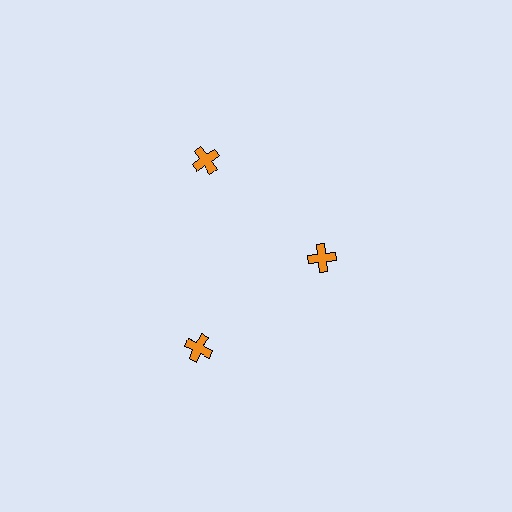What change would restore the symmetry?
The symmetry would be restored by moving it outward, back onto the ring so that all 3 crosses sit at equal angles and equal distance from the center.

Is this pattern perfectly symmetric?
No. The 3 orange crosses are arranged in a ring, but one element near the 3 o'clock position is pulled inward toward the center, breaking the 3-fold rotational symmetry.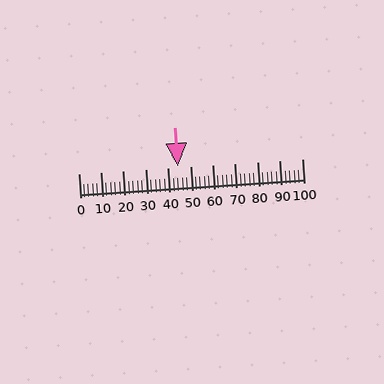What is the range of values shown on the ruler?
The ruler shows values from 0 to 100.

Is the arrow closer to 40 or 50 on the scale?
The arrow is closer to 40.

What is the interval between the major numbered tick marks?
The major tick marks are spaced 10 units apart.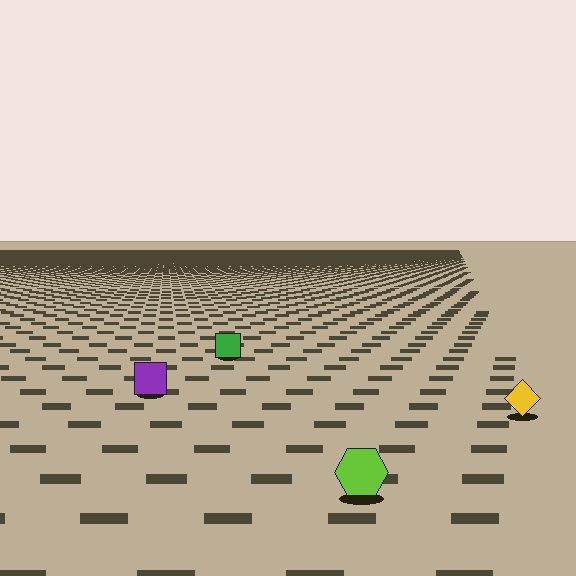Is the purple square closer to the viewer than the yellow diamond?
No. The yellow diamond is closer — you can tell from the texture gradient: the ground texture is coarser near it.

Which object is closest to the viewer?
The lime hexagon is closest. The texture marks near it are larger and more spread out.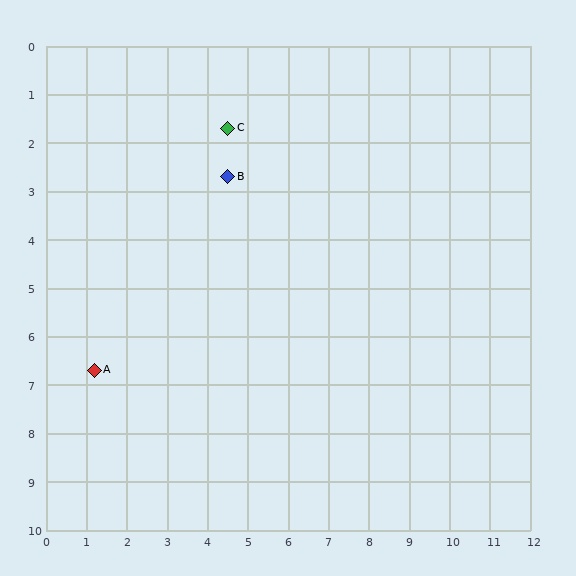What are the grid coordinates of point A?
Point A is at approximately (1.2, 6.7).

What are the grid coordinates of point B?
Point B is at approximately (4.5, 2.7).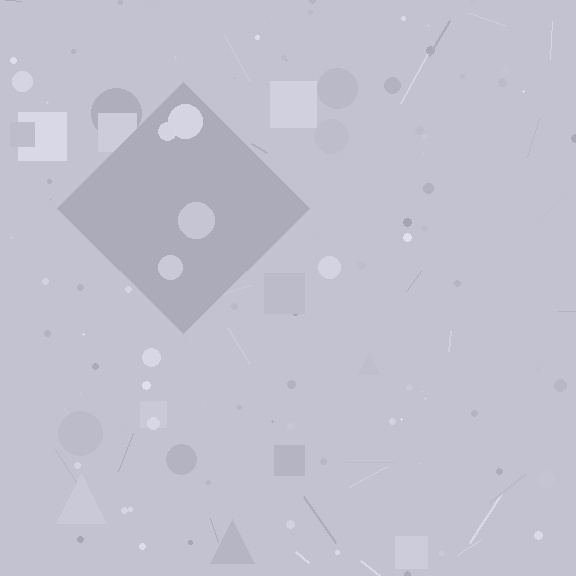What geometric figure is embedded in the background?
A diamond is embedded in the background.